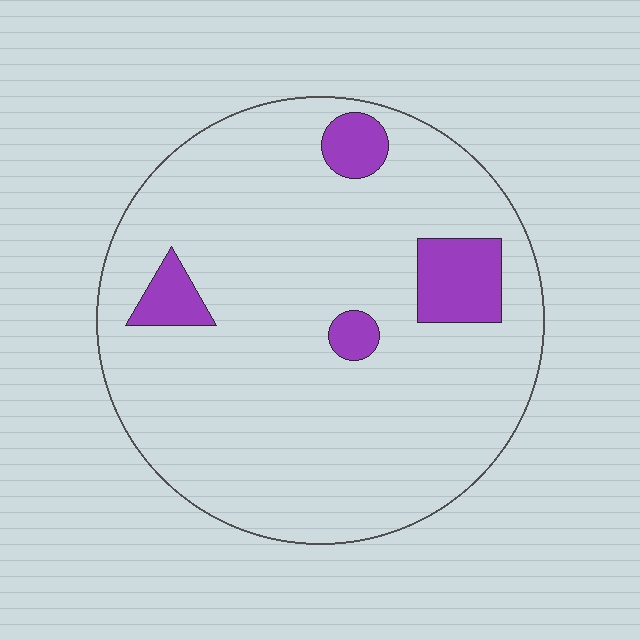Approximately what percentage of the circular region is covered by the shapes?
Approximately 10%.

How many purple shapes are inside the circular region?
4.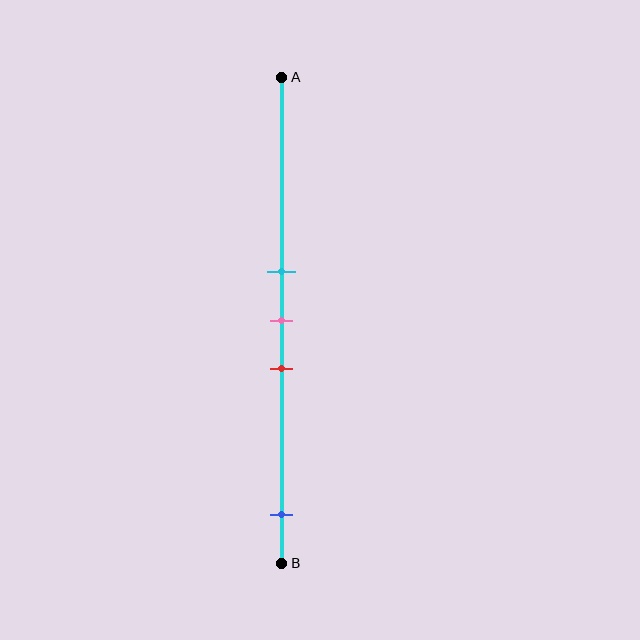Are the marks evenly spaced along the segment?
No, the marks are not evenly spaced.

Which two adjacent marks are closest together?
The cyan and pink marks are the closest adjacent pair.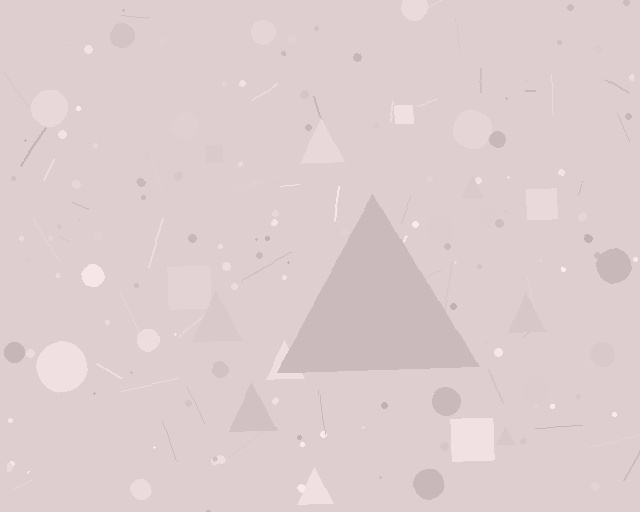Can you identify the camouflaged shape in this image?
The camouflaged shape is a triangle.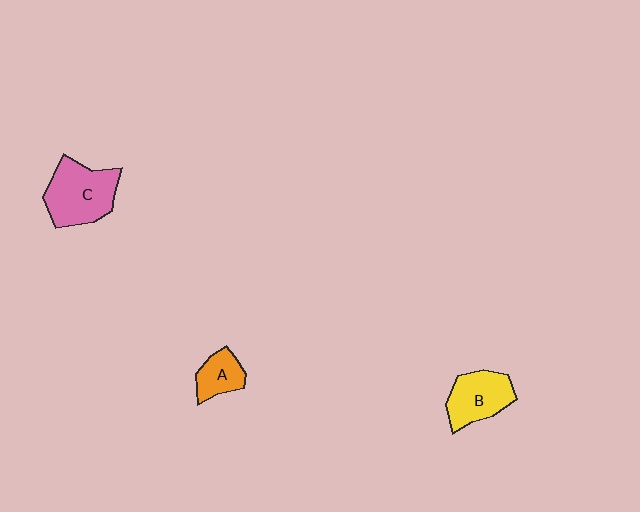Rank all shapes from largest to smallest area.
From largest to smallest: C (pink), B (yellow), A (orange).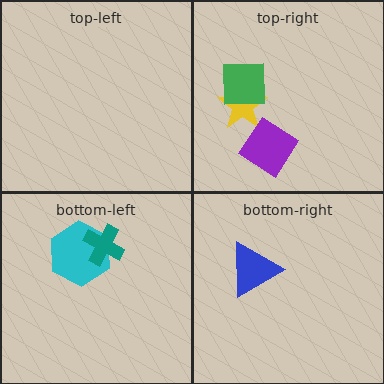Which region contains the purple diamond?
The top-right region.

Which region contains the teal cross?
The bottom-left region.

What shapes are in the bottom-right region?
The blue triangle.